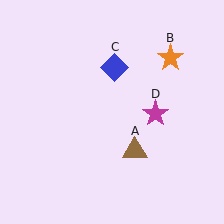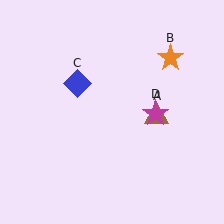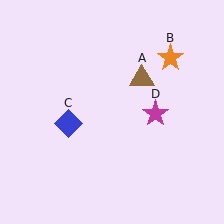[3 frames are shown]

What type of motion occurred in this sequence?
The brown triangle (object A), blue diamond (object C) rotated counterclockwise around the center of the scene.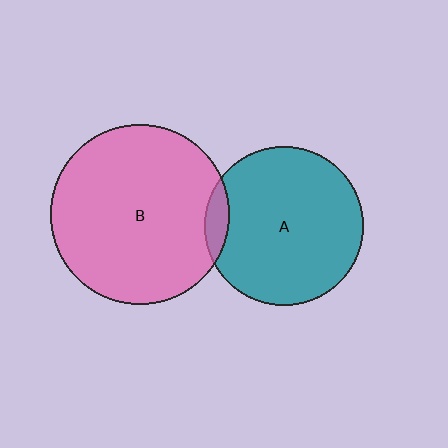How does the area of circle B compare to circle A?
Approximately 1.3 times.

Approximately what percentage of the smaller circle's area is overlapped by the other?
Approximately 5%.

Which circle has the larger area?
Circle B (pink).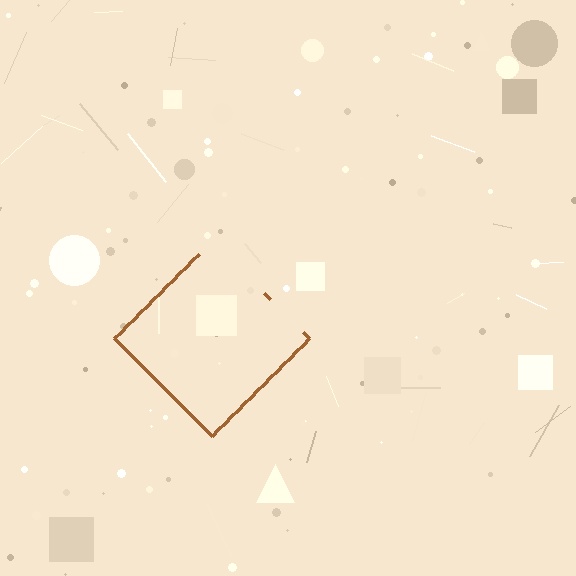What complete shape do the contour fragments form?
The contour fragments form a diamond.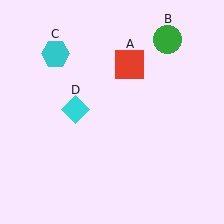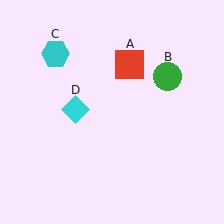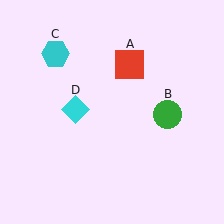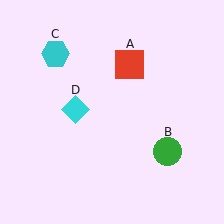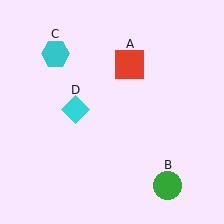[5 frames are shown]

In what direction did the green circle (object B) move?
The green circle (object B) moved down.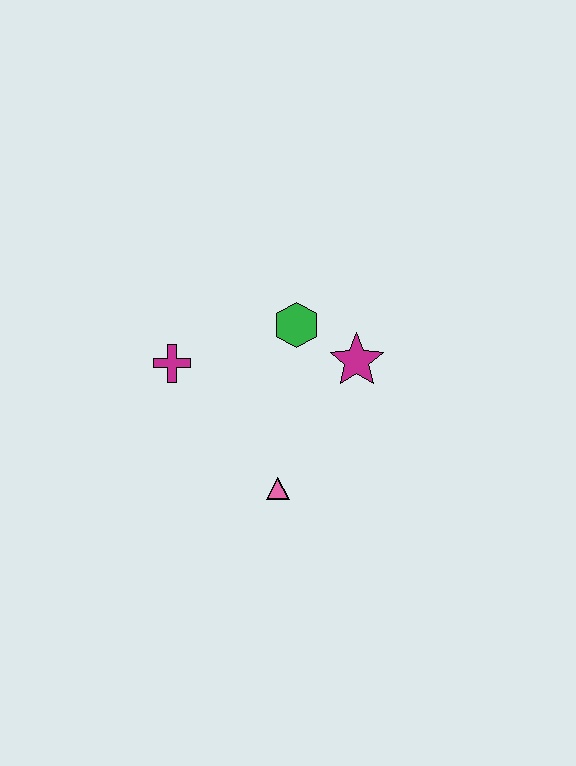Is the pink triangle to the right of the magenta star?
No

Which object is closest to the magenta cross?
The green hexagon is closest to the magenta cross.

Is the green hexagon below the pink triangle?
No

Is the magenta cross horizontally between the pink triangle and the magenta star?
No